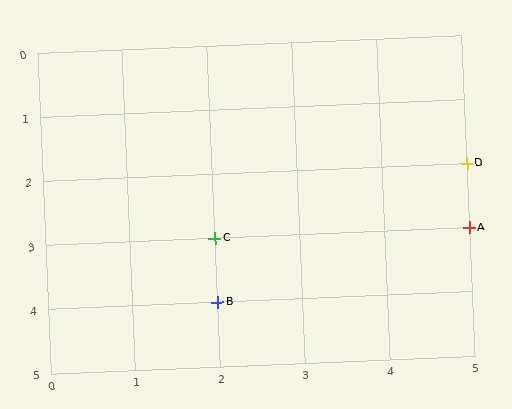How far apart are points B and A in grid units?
Points B and A are 3 columns and 1 row apart (about 3.2 grid units diagonally).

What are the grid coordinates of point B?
Point B is at grid coordinates (2, 4).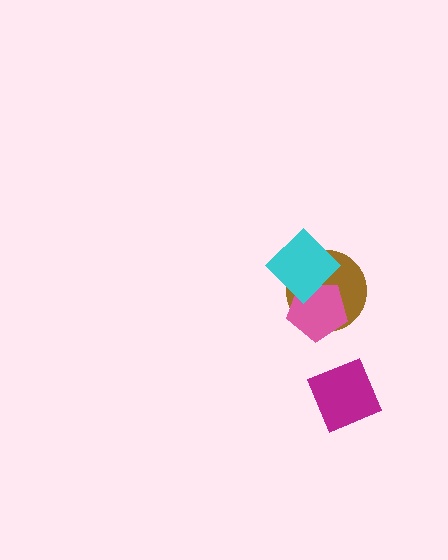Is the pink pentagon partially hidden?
Yes, it is partially covered by another shape.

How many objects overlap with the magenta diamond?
0 objects overlap with the magenta diamond.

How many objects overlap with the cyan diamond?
2 objects overlap with the cyan diamond.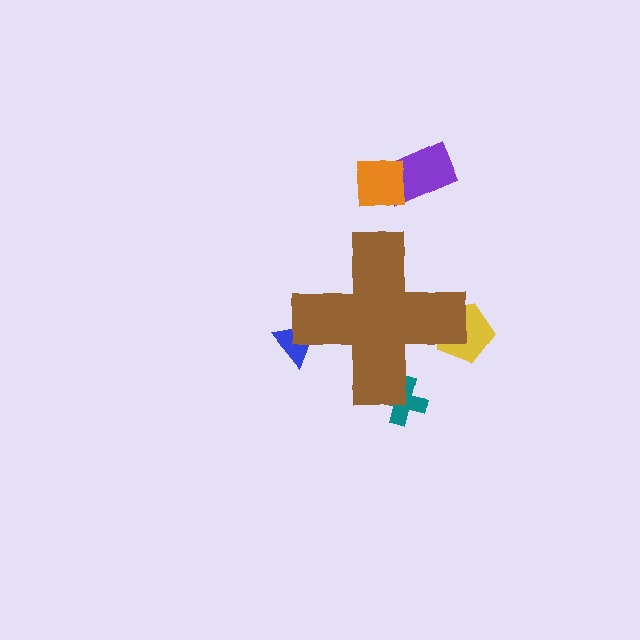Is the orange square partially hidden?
No, the orange square is fully visible.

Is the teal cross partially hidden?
Yes, the teal cross is partially hidden behind the brown cross.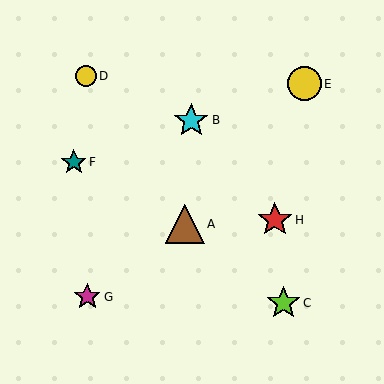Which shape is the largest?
The brown triangle (labeled A) is the largest.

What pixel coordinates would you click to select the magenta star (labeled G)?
Click at (87, 297) to select the magenta star G.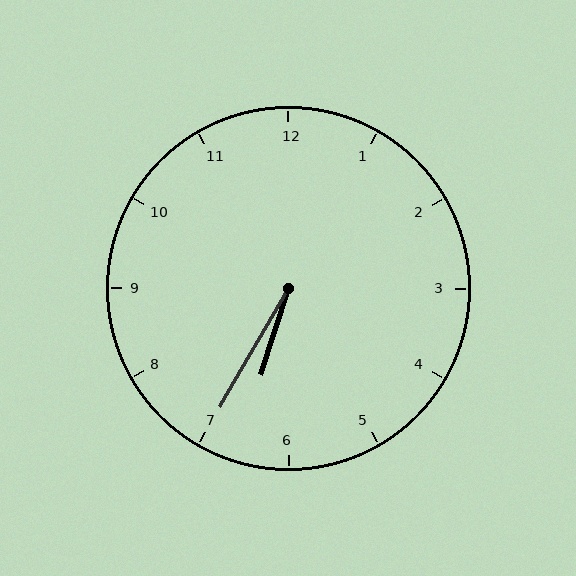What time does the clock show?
6:35.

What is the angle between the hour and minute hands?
Approximately 12 degrees.